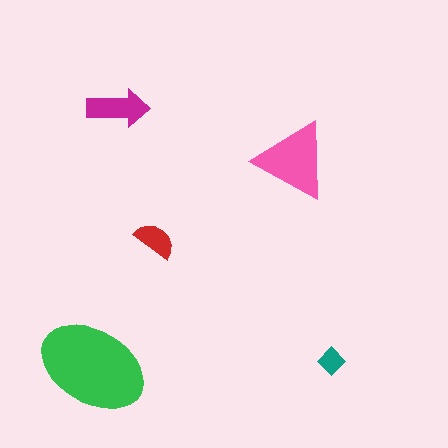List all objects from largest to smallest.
The green ellipse, the pink triangle, the magenta arrow, the red semicircle, the teal diamond.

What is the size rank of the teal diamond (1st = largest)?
5th.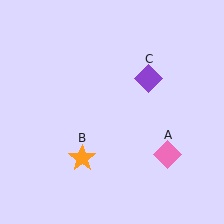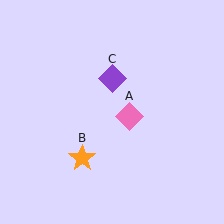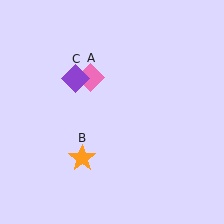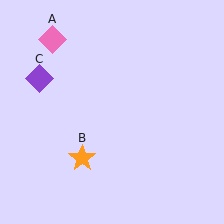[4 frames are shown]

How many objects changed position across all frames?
2 objects changed position: pink diamond (object A), purple diamond (object C).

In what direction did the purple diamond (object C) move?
The purple diamond (object C) moved left.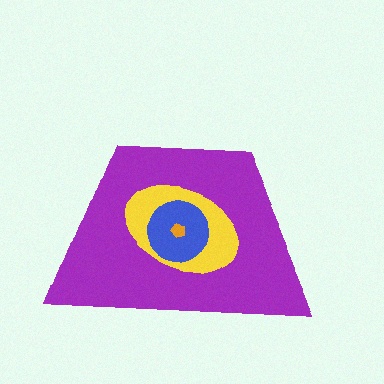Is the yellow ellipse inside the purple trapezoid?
Yes.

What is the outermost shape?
The purple trapezoid.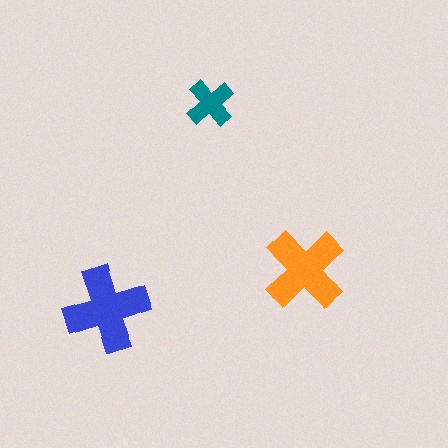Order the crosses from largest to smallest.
the blue one, the orange one, the teal one.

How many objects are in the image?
There are 3 objects in the image.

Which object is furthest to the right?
The orange cross is rightmost.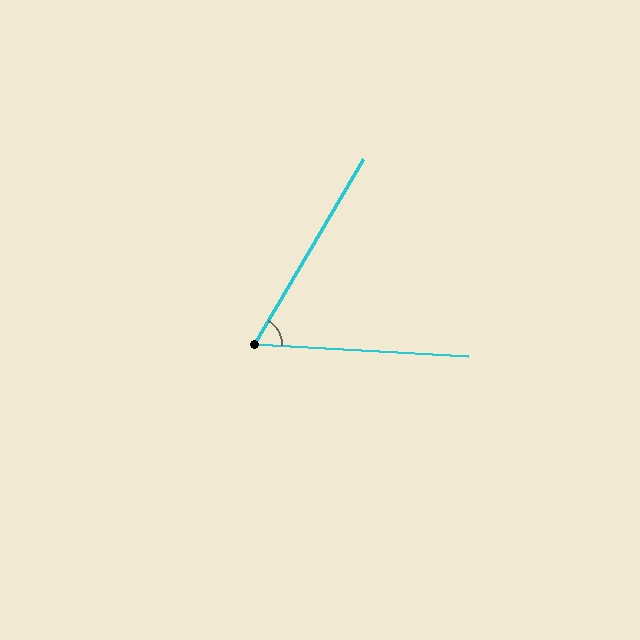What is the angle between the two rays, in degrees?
Approximately 63 degrees.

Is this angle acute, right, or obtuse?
It is acute.